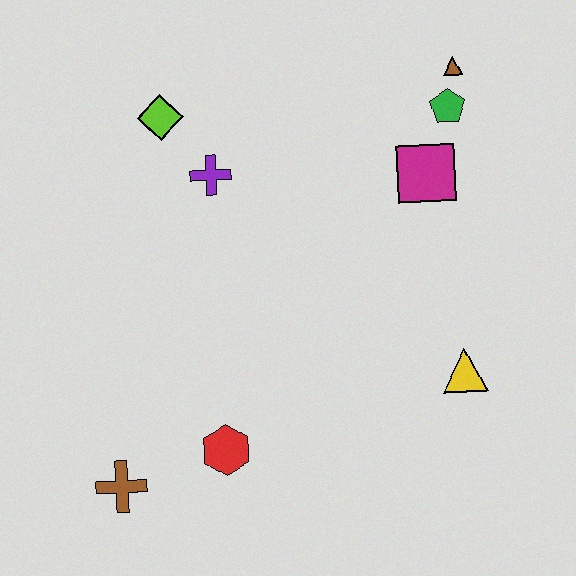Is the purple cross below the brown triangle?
Yes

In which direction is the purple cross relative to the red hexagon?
The purple cross is above the red hexagon.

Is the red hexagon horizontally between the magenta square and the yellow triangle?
No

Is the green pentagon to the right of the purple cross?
Yes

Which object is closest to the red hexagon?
The brown cross is closest to the red hexagon.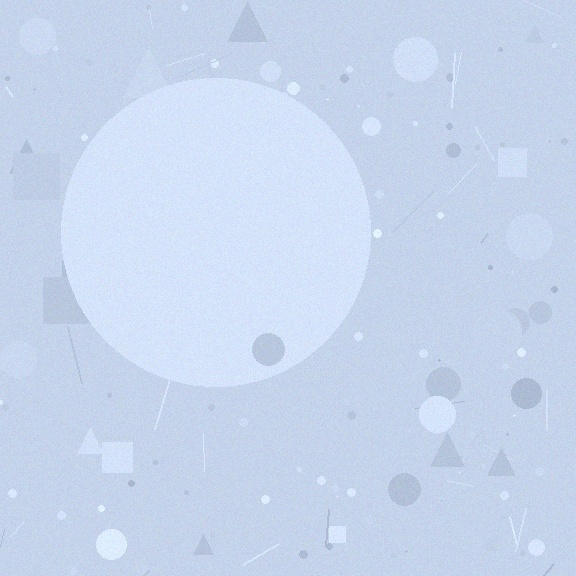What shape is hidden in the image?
A circle is hidden in the image.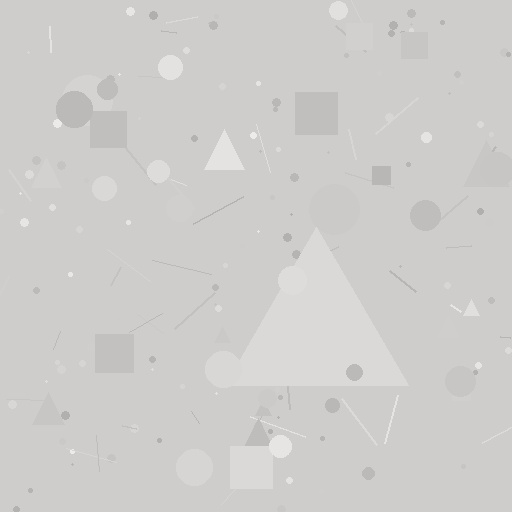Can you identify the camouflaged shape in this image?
The camouflaged shape is a triangle.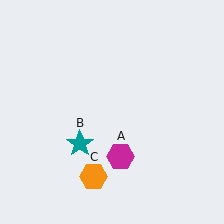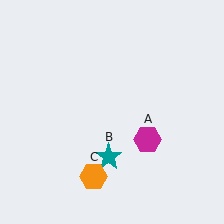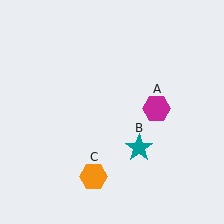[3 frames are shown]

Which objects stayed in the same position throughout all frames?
Orange hexagon (object C) remained stationary.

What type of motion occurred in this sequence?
The magenta hexagon (object A), teal star (object B) rotated counterclockwise around the center of the scene.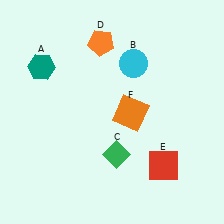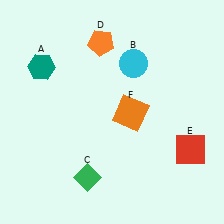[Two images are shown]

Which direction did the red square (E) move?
The red square (E) moved right.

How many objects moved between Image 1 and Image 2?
2 objects moved between the two images.